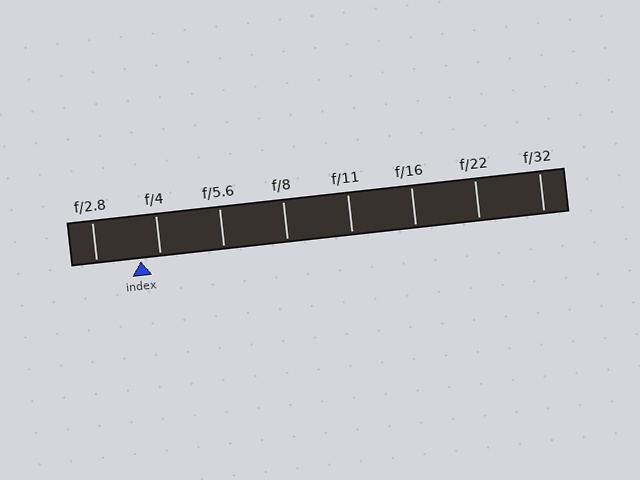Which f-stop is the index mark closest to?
The index mark is closest to f/4.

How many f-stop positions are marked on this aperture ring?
There are 8 f-stop positions marked.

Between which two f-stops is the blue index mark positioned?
The index mark is between f/2.8 and f/4.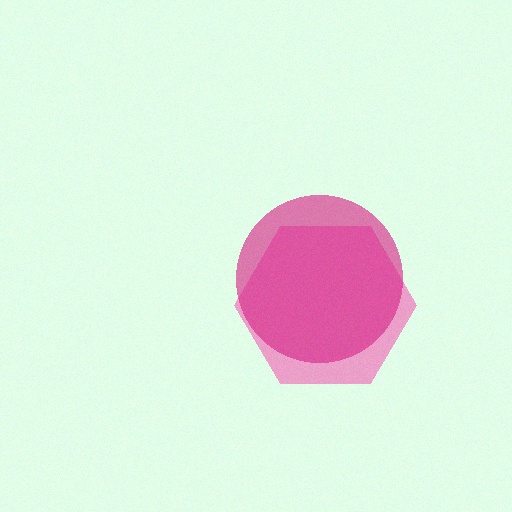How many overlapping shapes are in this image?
There are 2 overlapping shapes in the image.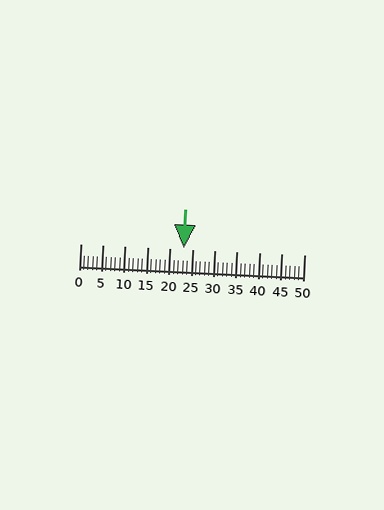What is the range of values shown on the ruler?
The ruler shows values from 0 to 50.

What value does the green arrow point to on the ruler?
The green arrow points to approximately 23.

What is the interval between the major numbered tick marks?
The major tick marks are spaced 5 units apart.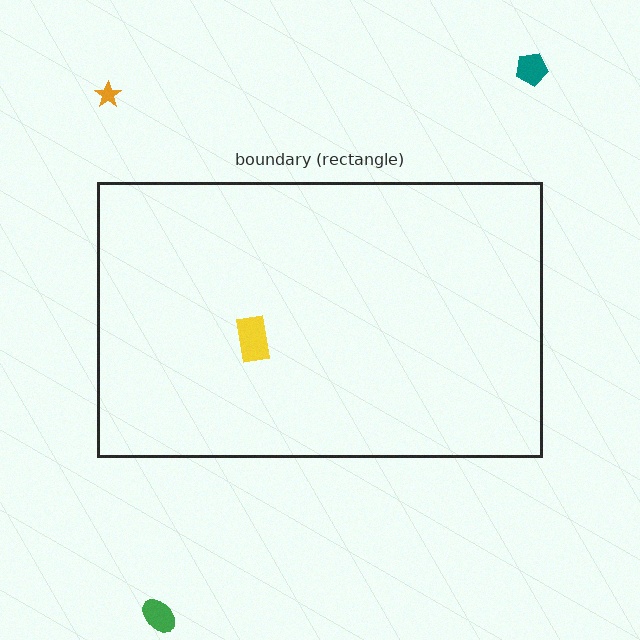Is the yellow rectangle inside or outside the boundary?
Inside.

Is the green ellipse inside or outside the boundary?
Outside.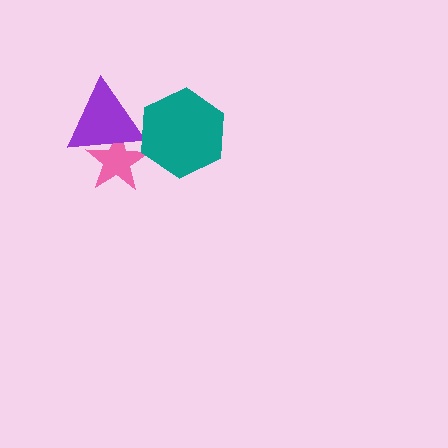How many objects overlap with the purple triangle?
2 objects overlap with the purple triangle.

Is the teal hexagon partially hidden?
No, no other shape covers it.